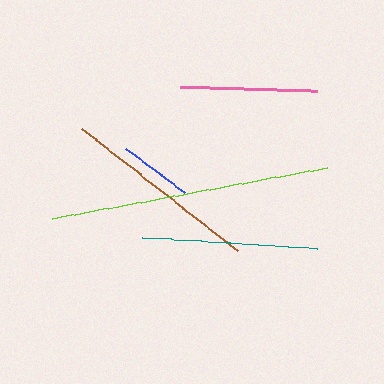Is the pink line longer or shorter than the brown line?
The brown line is longer than the pink line.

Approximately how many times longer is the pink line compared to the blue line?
The pink line is approximately 1.9 times the length of the blue line.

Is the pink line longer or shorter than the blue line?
The pink line is longer than the blue line.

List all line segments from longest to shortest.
From longest to shortest: lime, brown, teal, pink, blue.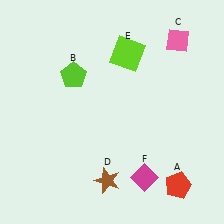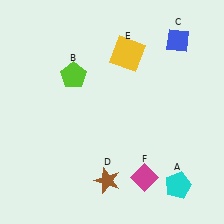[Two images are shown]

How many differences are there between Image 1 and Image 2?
There are 3 differences between the two images.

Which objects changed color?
A changed from red to cyan. C changed from pink to blue. E changed from lime to yellow.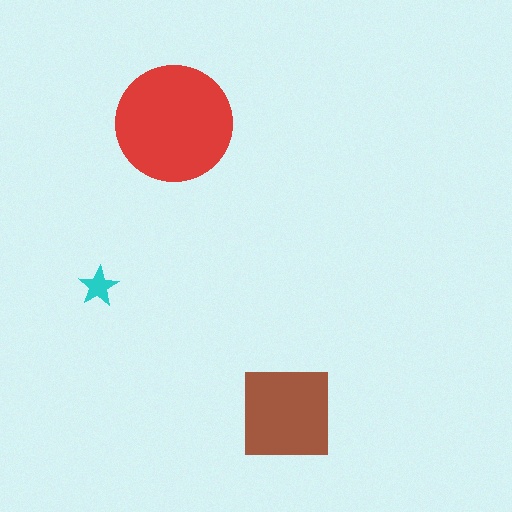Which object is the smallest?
The cyan star.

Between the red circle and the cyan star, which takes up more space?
The red circle.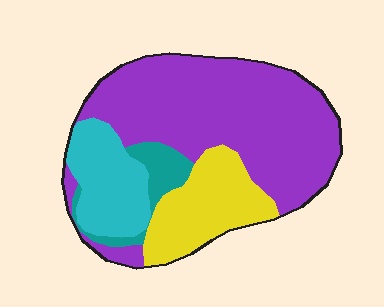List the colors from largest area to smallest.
From largest to smallest: purple, yellow, cyan, teal.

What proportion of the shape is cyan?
Cyan takes up about one sixth (1/6) of the shape.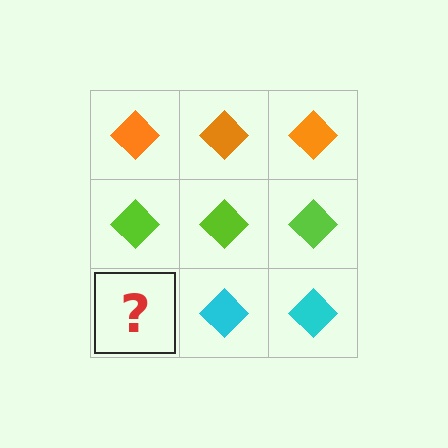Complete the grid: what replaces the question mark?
The question mark should be replaced with a cyan diamond.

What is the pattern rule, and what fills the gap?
The rule is that each row has a consistent color. The gap should be filled with a cyan diamond.